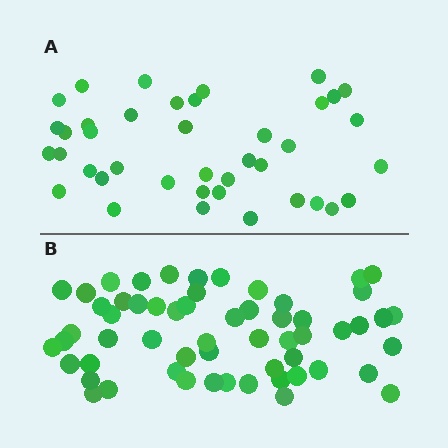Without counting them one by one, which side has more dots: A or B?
Region B (the bottom region) has more dots.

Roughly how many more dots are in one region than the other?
Region B has approximately 20 more dots than region A.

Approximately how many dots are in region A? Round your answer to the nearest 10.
About 40 dots.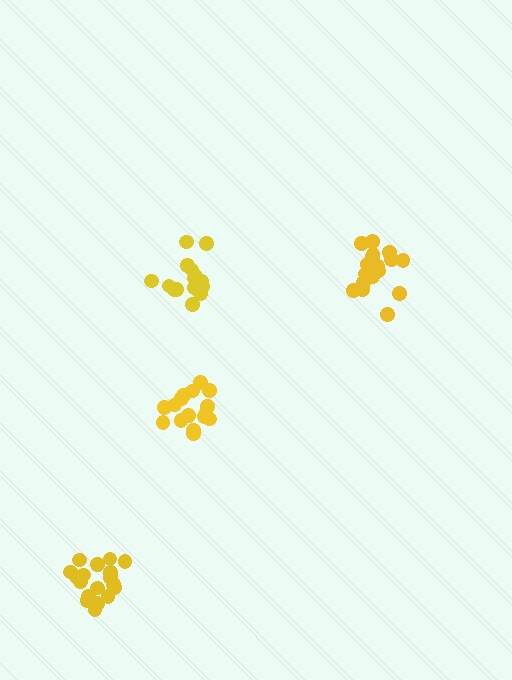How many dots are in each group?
Group 1: 19 dots, Group 2: 15 dots, Group 3: 19 dots, Group 4: 16 dots (69 total).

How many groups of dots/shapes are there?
There are 4 groups.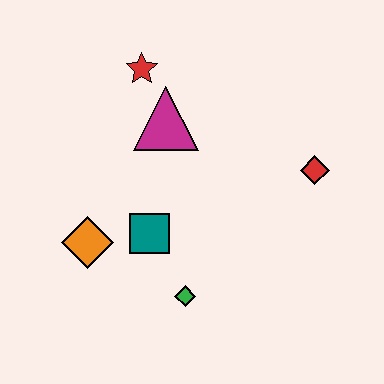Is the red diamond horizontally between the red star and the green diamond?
No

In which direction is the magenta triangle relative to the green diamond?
The magenta triangle is above the green diamond.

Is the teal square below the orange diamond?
No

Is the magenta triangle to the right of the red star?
Yes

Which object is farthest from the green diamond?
The red star is farthest from the green diamond.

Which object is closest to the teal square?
The orange diamond is closest to the teal square.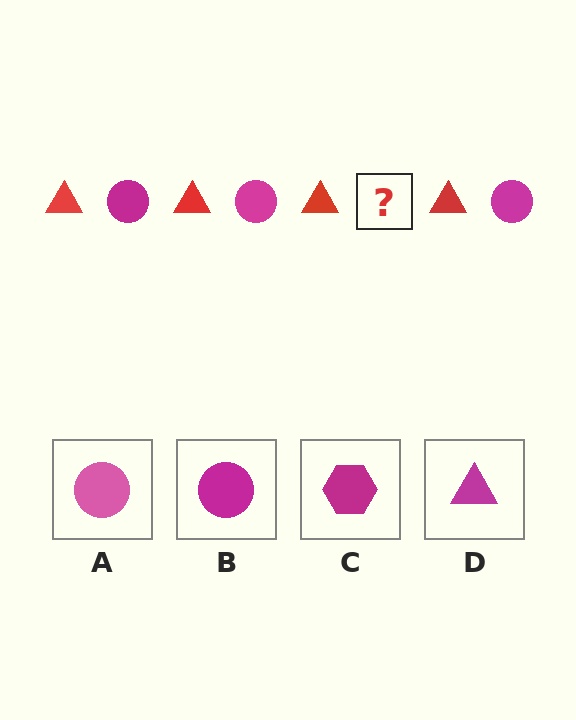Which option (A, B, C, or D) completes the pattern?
B.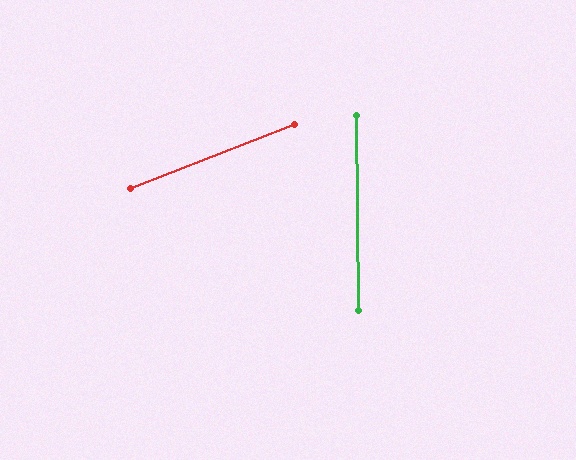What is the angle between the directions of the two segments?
Approximately 69 degrees.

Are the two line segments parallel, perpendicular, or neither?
Neither parallel nor perpendicular — they differ by about 69°.